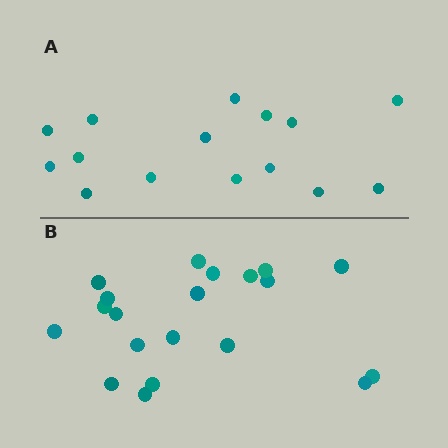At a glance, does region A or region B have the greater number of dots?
Region B (the bottom region) has more dots.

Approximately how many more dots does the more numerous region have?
Region B has about 5 more dots than region A.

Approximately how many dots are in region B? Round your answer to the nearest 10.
About 20 dots.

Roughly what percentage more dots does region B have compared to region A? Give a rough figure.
About 35% more.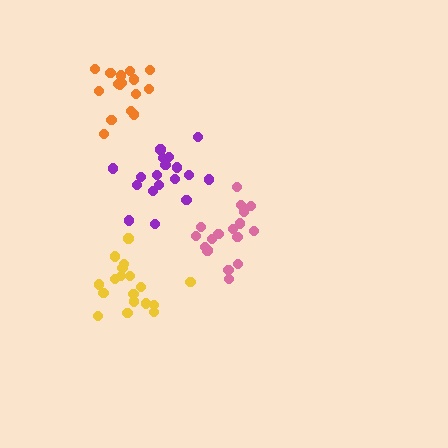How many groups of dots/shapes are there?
There are 4 groups.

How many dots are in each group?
Group 1: 18 dots, Group 2: 16 dots, Group 3: 18 dots, Group 4: 17 dots (69 total).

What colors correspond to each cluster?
The clusters are colored: purple, orange, yellow, pink.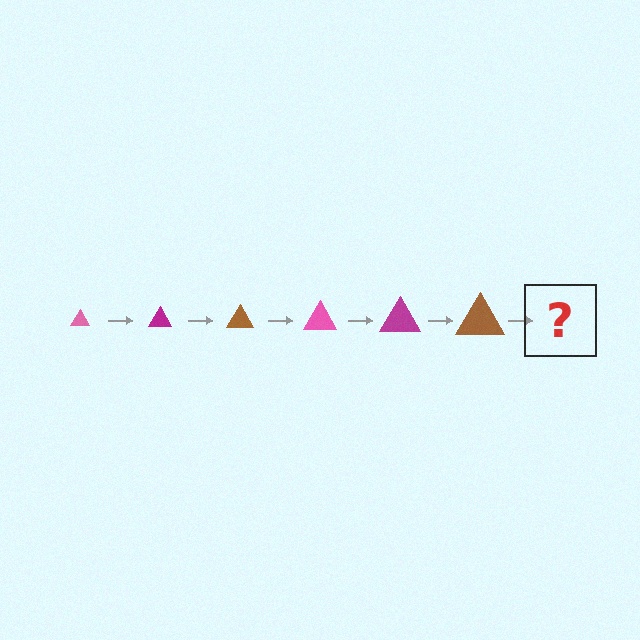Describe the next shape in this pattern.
It should be a pink triangle, larger than the previous one.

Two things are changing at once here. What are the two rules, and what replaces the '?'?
The two rules are that the triangle grows larger each step and the color cycles through pink, magenta, and brown. The '?' should be a pink triangle, larger than the previous one.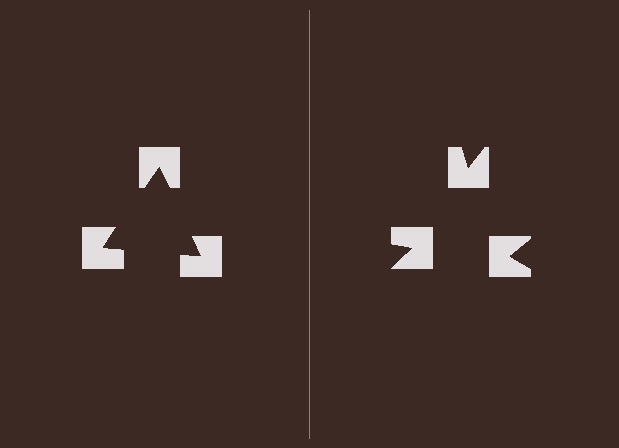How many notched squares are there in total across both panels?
6 — 3 on each side.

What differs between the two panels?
The notched squares are positioned identically on both sides; only the wedge orientations differ. On the left they align to a triangle; on the right they are misaligned.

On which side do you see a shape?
An illusory triangle appears on the left side. On the right side the wedge cuts are rotated, so no coherent shape forms.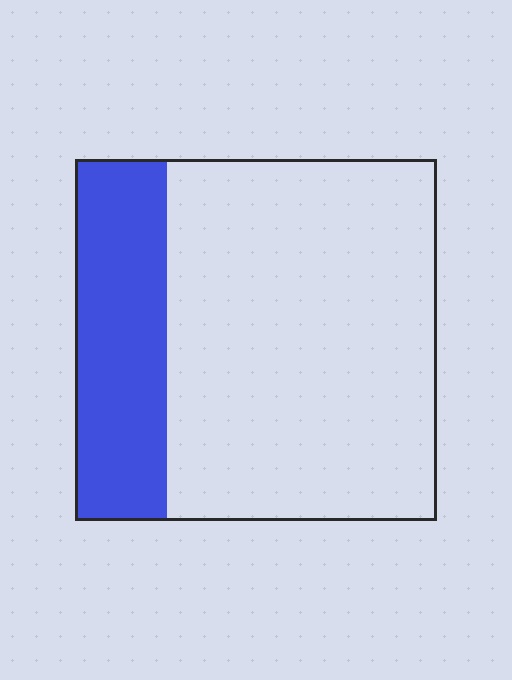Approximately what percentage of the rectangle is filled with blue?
Approximately 25%.